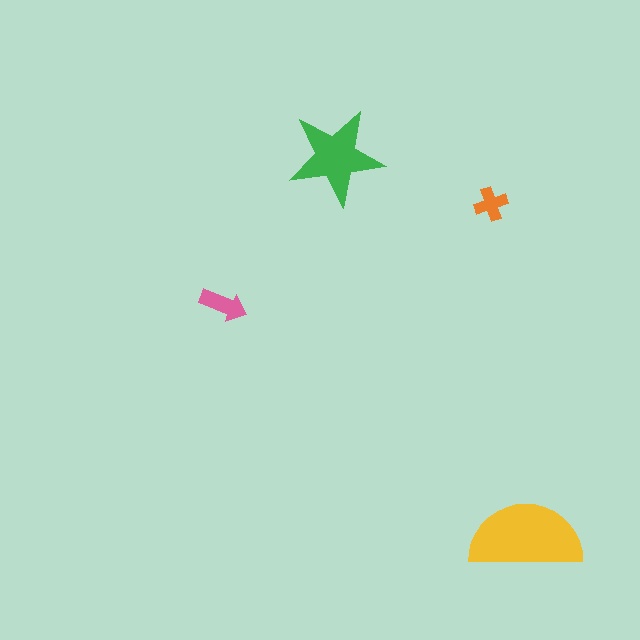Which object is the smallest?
The orange cross.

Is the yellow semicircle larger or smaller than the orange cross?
Larger.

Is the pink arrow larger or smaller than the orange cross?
Larger.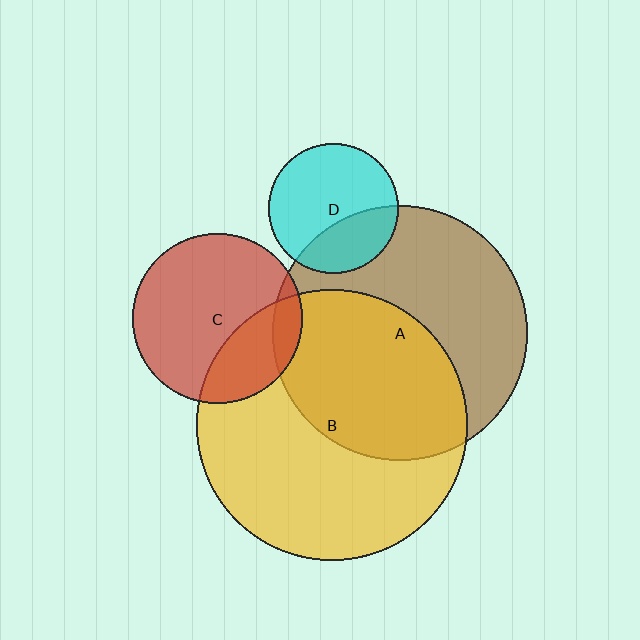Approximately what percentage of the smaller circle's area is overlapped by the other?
Approximately 30%.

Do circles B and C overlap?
Yes.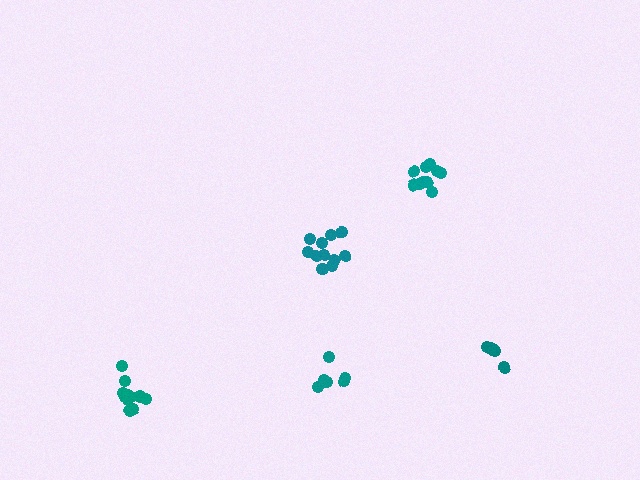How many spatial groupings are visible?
There are 5 spatial groupings.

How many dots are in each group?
Group 1: 6 dots, Group 2: 5 dots, Group 3: 10 dots, Group 4: 11 dots, Group 5: 11 dots (43 total).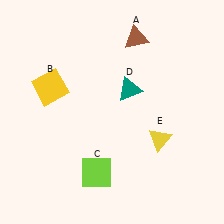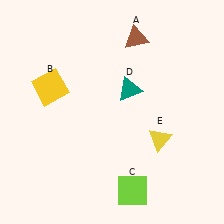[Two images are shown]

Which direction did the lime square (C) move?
The lime square (C) moved right.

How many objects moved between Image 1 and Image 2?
1 object moved between the two images.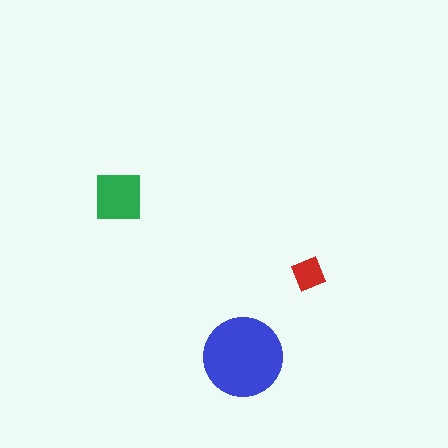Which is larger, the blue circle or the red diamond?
The blue circle.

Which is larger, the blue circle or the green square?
The blue circle.